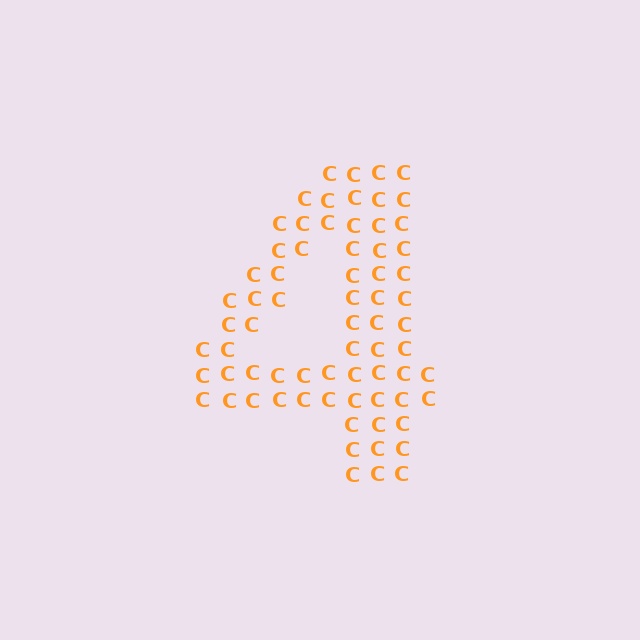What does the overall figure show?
The overall figure shows the digit 4.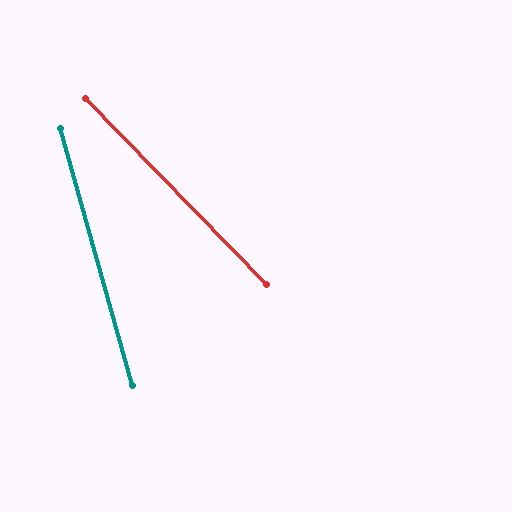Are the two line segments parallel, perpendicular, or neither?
Neither parallel nor perpendicular — they differ by about 28°.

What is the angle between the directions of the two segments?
Approximately 28 degrees.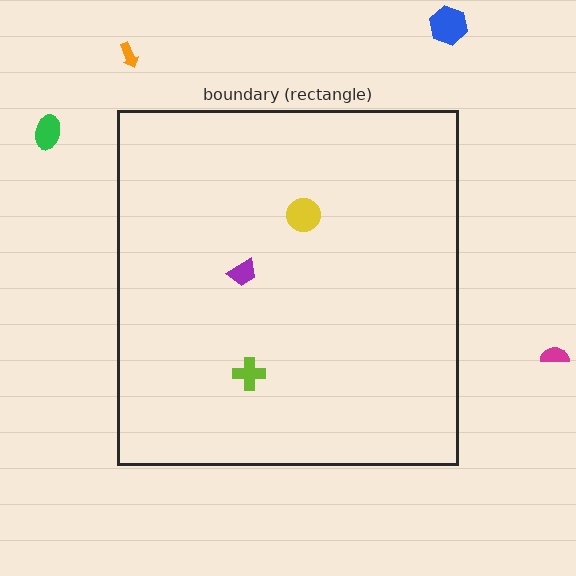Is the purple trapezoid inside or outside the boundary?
Inside.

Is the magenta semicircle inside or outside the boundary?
Outside.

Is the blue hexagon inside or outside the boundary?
Outside.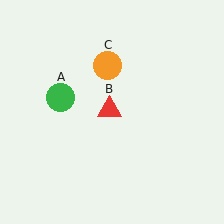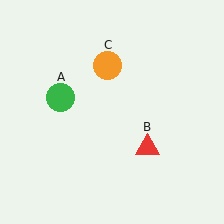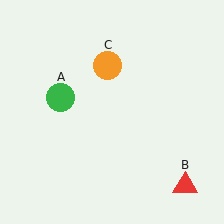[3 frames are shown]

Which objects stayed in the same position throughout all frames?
Green circle (object A) and orange circle (object C) remained stationary.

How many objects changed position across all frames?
1 object changed position: red triangle (object B).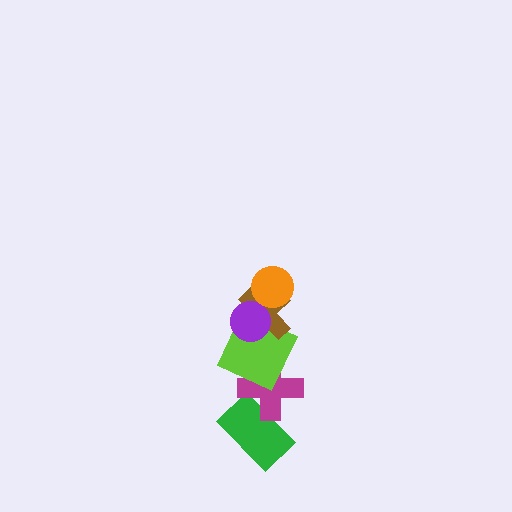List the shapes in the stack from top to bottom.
From top to bottom: the orange circle, the purple circle, the brown cross, the lime square, the magenta cross, the green rectangle.